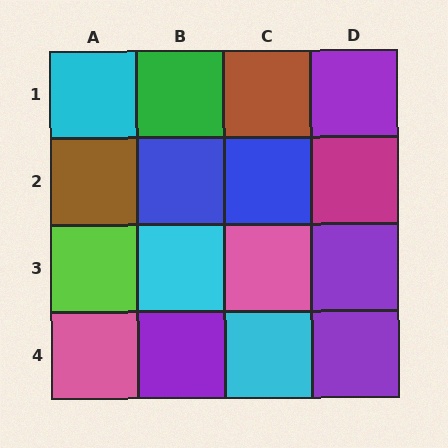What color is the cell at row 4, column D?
Purple.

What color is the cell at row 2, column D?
Magenta.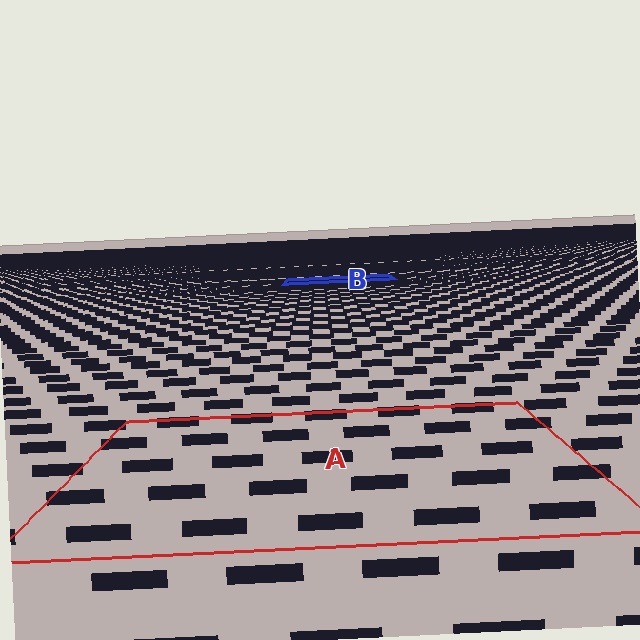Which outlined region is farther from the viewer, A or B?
Region B is farther from the viewer — the texture elements inside it appear smaller and more densely packed.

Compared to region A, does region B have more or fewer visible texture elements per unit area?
Region B has more texture elements per unit area — they are packed more densely because it is farther away.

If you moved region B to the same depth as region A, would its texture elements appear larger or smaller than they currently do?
They would appear larger. At a closer depth, the same texture elements are projected at a bigger on-screen size.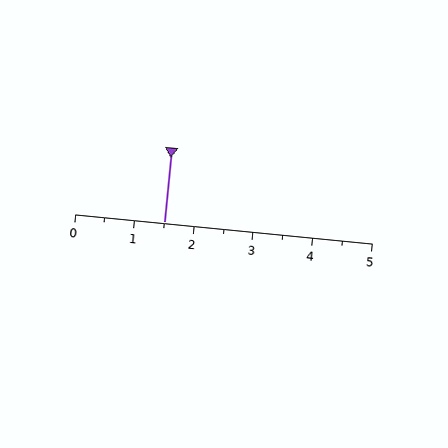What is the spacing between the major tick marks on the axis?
The major ticks are spaced 1 apart.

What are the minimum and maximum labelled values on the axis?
The axis runs from 0 to 5.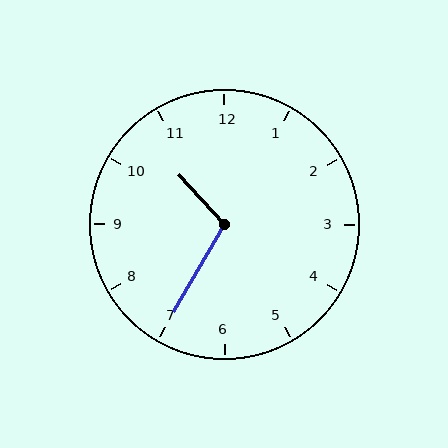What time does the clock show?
10:35.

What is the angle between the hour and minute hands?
Approximately 108 degrees.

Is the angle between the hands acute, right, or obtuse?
It is obtuse.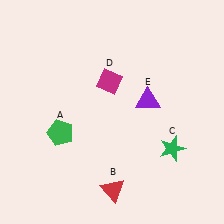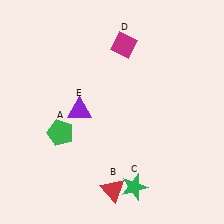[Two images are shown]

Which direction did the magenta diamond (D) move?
The magenta diamond (D) moved up.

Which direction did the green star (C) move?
The green star (C) moved down.